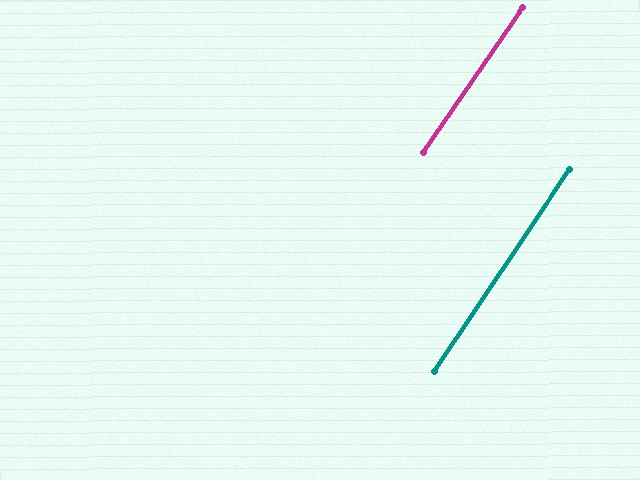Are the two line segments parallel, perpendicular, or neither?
Parallel — their directions differ by only 0.5°.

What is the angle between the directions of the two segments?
Approximately 0 degrees.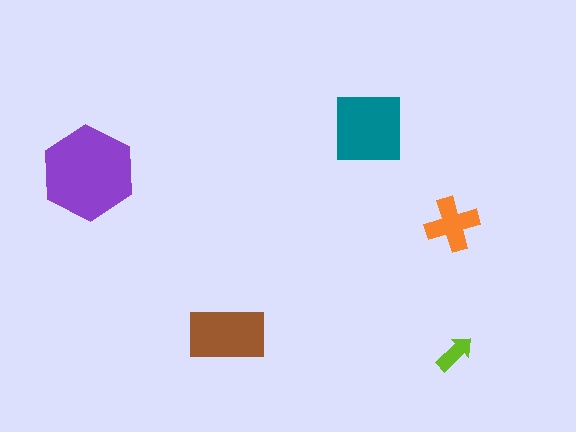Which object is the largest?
The purple hexagon.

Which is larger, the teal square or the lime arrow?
The teal square.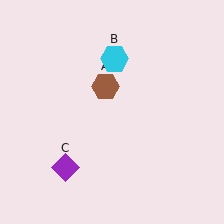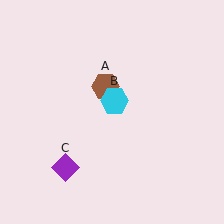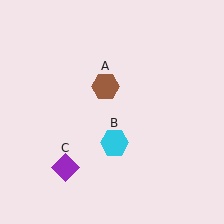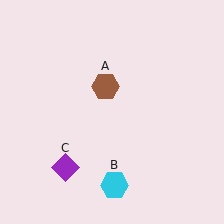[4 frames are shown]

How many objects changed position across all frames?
1 object changed position: cyan hexagon (object B).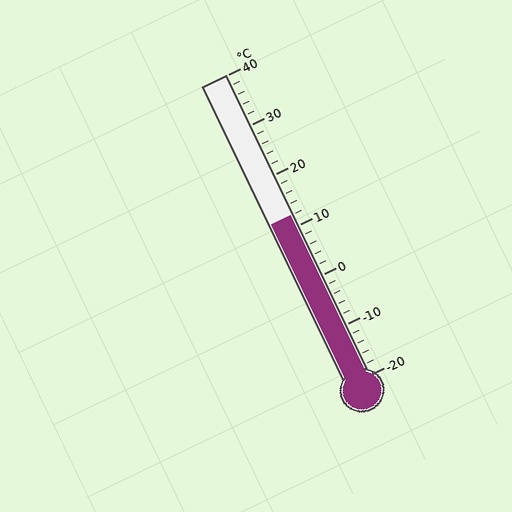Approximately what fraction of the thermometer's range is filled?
The thermometer is filled to approximately 55% of its range.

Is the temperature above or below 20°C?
The temperature is below 20°C.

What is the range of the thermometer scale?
The thermometer scale ranges from -20°C to 40°C.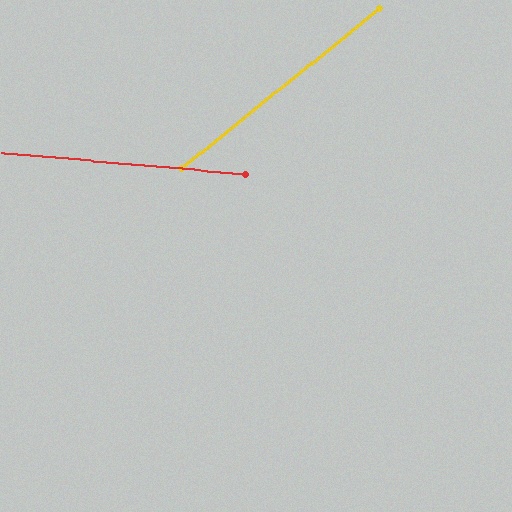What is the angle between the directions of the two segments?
Approximately 44 degrees.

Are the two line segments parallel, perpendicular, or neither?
Neither parallel nor perpendicular — they differ by about 44°.